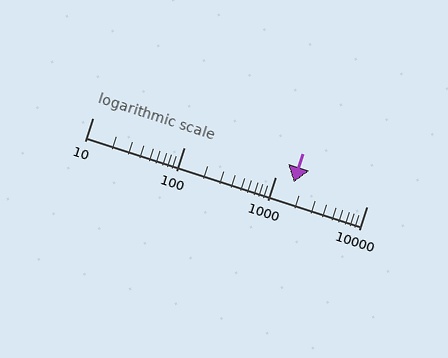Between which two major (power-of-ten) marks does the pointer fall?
The pointer is between 1000 and 10000.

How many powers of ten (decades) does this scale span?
The scale spans 3 decades, from 10 to 10000.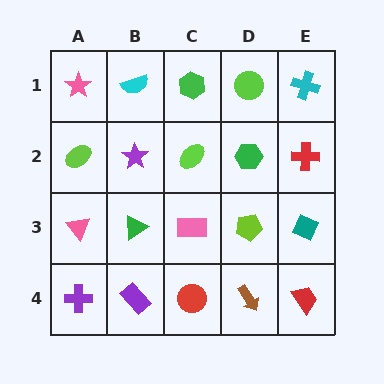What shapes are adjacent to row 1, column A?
A lime ellipse (row 2, column A), a cyan semicircle (row 1, column B).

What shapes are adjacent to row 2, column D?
A lime circle (row 1, column D), a lime pentagon (row 3, column D), a lime ellipse (row 2, column C), a red cross (row 2, column E).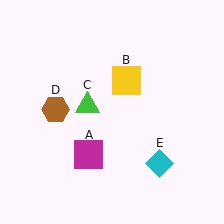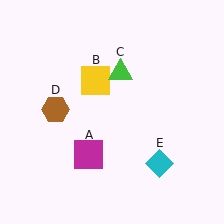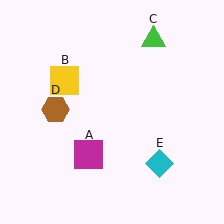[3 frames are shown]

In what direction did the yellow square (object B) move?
The yellow square (object B) moved left.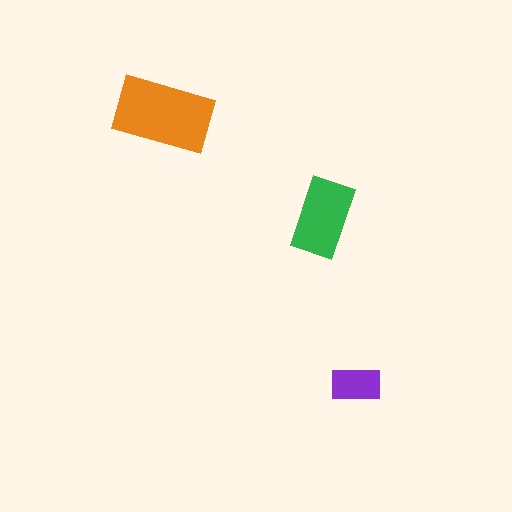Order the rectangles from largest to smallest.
the orange one, the green one, the purple one.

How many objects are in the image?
There are 3 objects in the image.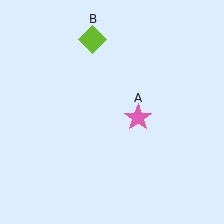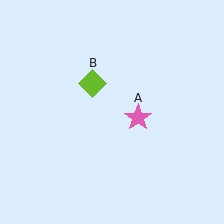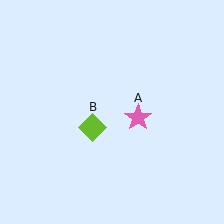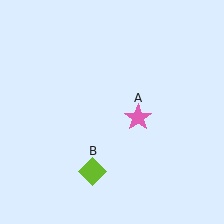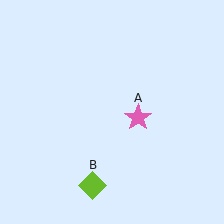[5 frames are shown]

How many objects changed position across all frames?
1 object changed position: lime diamond (object B).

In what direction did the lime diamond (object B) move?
The lime diamond (object B) moved down.